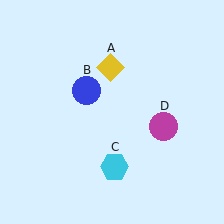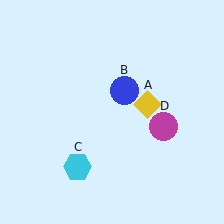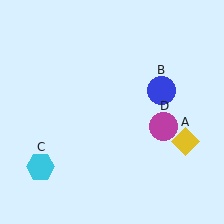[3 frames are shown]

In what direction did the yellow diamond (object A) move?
The yellow diamond (object A) moved down and to the right.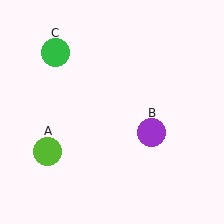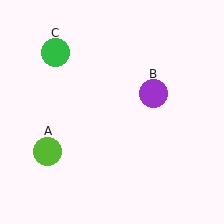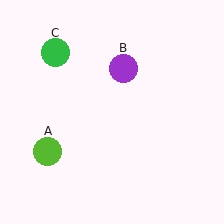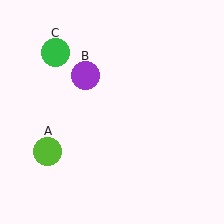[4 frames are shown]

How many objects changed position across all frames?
1 object changed position: purple circle (object B).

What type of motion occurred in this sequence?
The purple circle (object B) rotated counterclockwise around the center of the scene.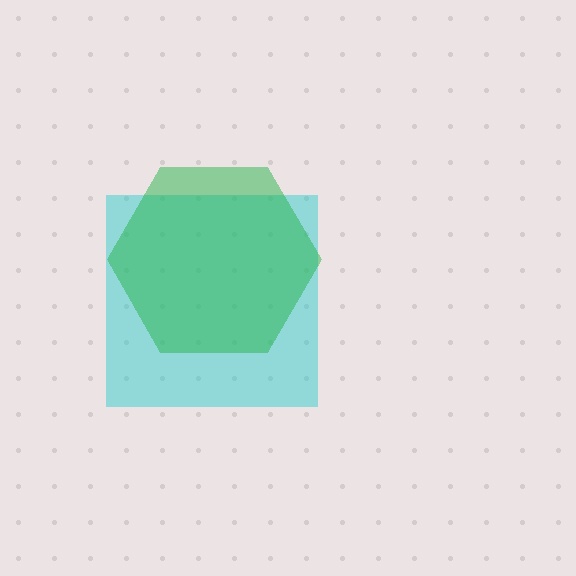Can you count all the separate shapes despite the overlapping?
Yes, there are 2 separate shapes.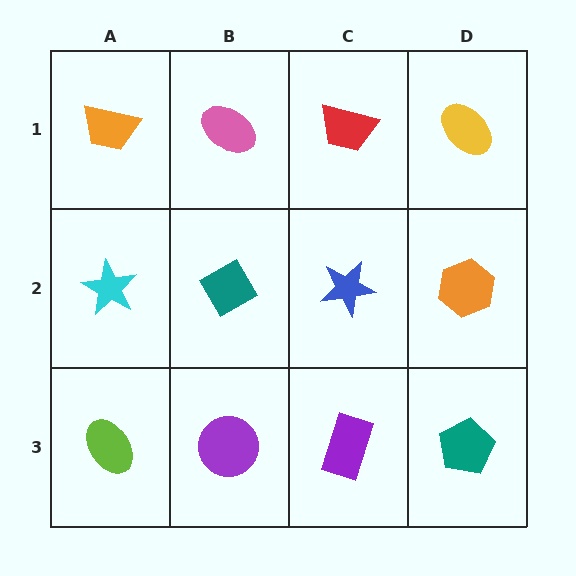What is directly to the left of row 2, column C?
A teal diamond.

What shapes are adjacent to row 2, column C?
A red trapezoid (row 1, column C), a purple rectangle (row 3, column C), a teal diamond (row 2, column B), an orange hexagon (row 2, column D).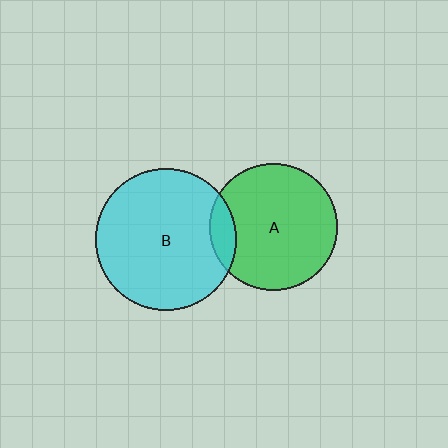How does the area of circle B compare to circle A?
Approximately 1.2 times.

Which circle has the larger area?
Circle B (cyan).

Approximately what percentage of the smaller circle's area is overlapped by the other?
Approximately 10%.